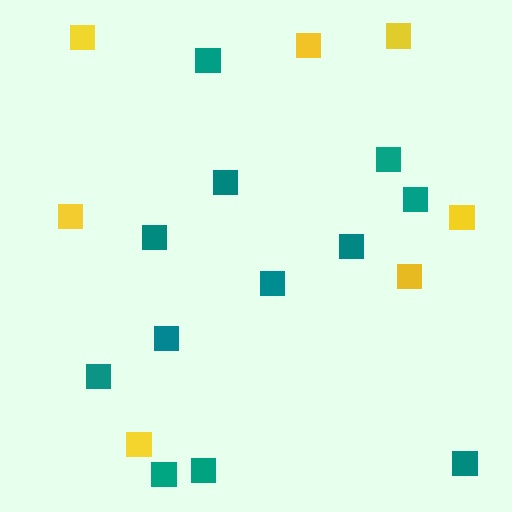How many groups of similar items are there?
There are 2 groups: one group of yellow squares (7) and one group of teal squares (12).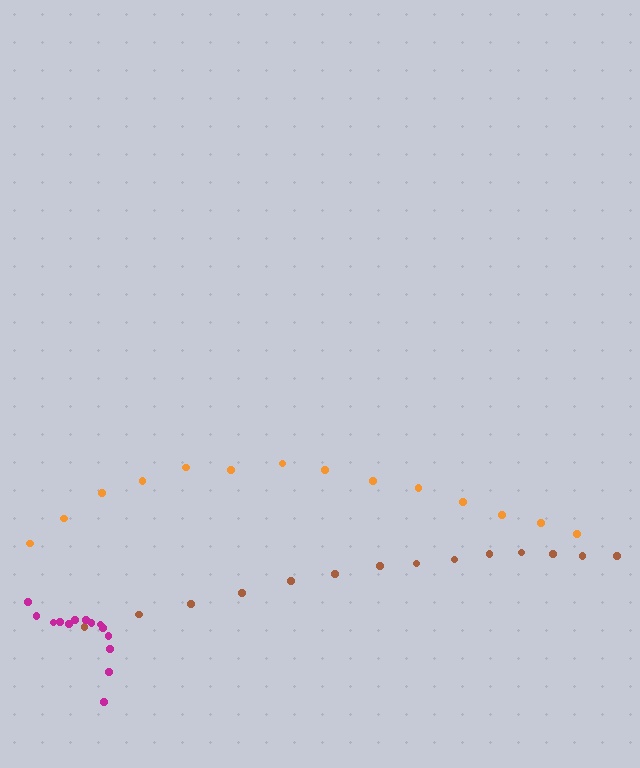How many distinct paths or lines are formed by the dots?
There are 3 distinct paths.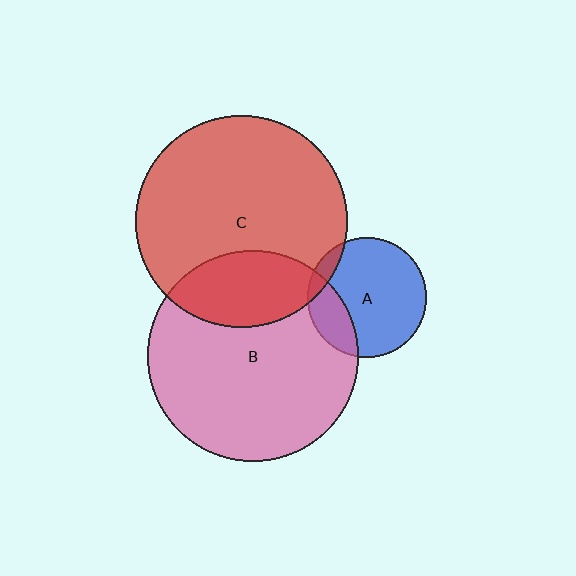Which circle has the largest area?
Circle C (red).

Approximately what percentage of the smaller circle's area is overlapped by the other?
Approximately 20%.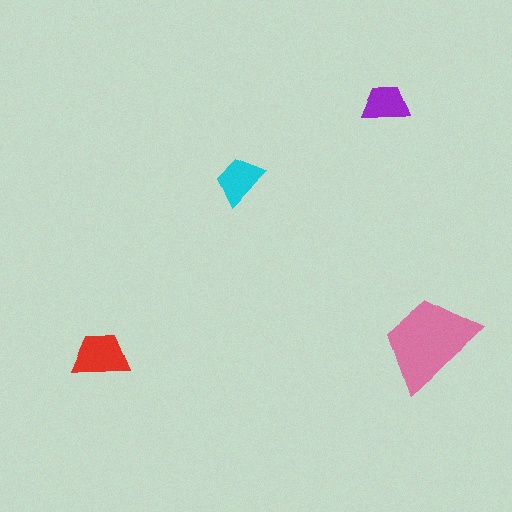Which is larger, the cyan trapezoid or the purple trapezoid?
The cyan one.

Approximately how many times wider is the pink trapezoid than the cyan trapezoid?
About 2 times wider.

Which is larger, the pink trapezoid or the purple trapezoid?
The pink one.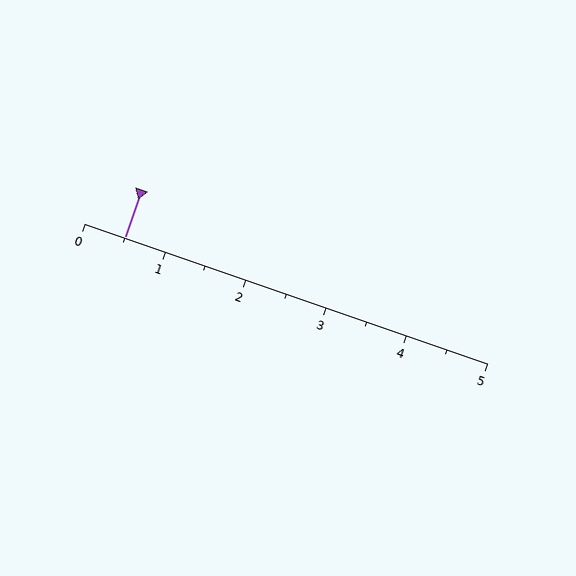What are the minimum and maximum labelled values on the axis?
The axis runs from 0 to 5.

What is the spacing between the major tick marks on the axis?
The major ticks are spaced 1 apart.